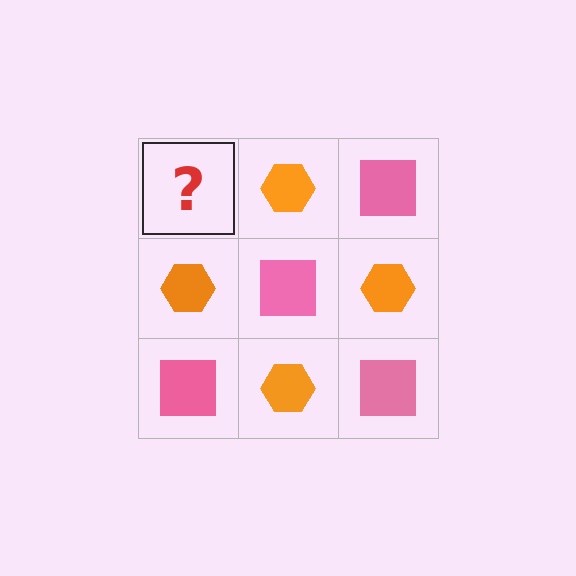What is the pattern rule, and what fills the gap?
The rule is that it alternates pink square and orange hexagon in a checkerboard pattern. The gap should be filled with a pink square.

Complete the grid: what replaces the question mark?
The question mark should be replaced with a pink square.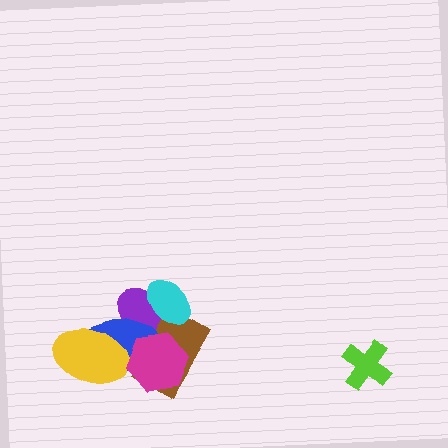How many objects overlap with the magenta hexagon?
3 objects overlap with the magenta hexagon.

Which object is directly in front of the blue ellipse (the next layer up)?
The yellow ellipse is directly in front of the blue ellipse.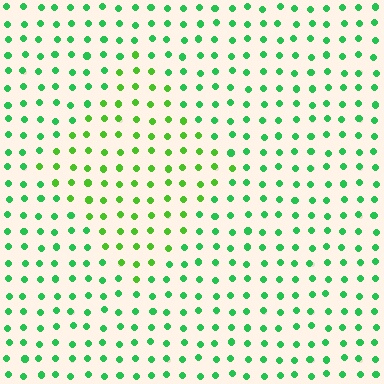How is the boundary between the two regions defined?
The boundary is defined purely by a slight shift in hue (about 29 degrees). Spacing, size, and orientation are identical on both sides.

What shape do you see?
I see a diamond.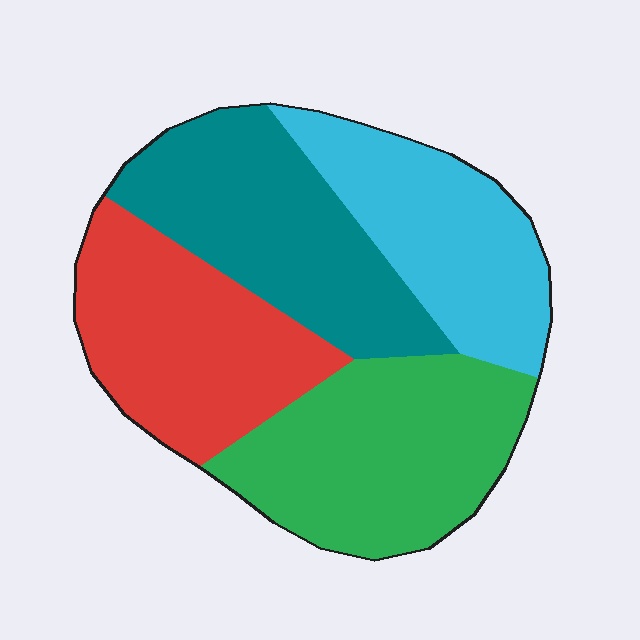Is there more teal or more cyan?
Teal.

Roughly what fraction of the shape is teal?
Teal takes up about one quarter (1/4) of the shape.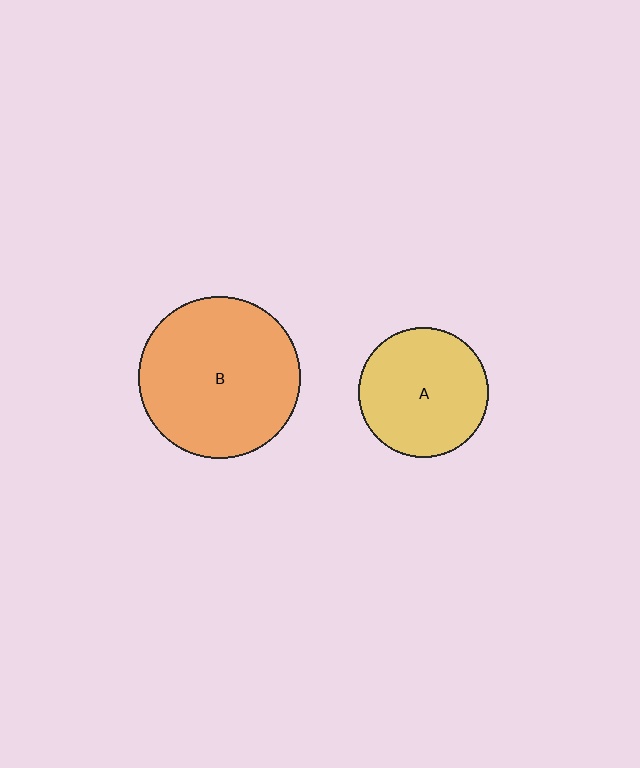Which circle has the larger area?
Circle B (orange).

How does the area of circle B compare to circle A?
Approximately 1.6 times.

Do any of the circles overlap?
No, none of the circles overlap.